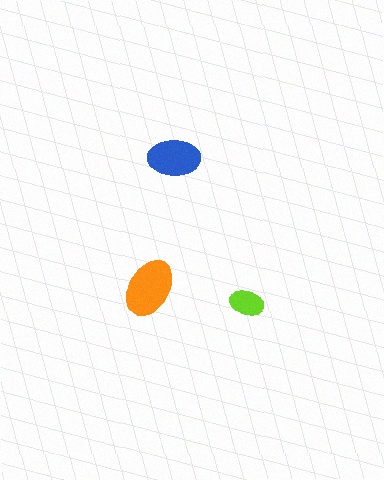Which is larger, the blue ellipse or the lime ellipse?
The blue one.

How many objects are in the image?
There are 3 objects in the image.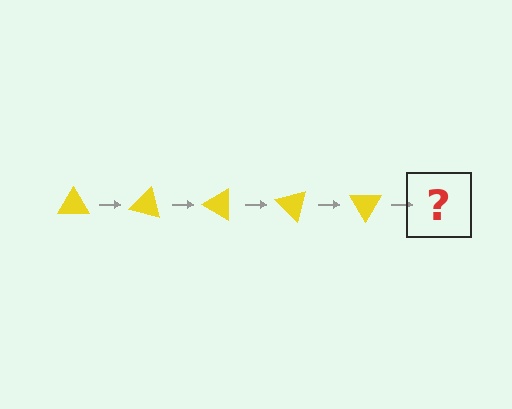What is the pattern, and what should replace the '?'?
The pattern is that the triangle rotates 15 degrees each step. The '?' should be a yellow triangle rotated 75 degrees.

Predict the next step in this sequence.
The next step is a yellow triangle rotated 75 degrees.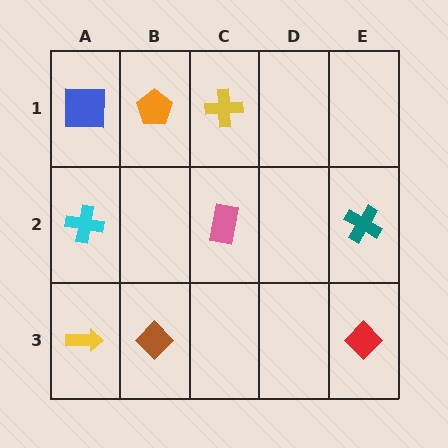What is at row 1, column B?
An orange pentagon.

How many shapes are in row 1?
3 shapes.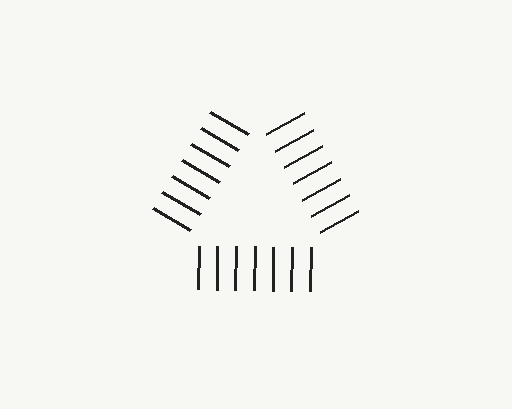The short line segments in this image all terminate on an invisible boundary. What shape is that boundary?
An illusory triangle — the line segments terminate on its edges but no continuous stroke is drawn.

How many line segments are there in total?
21 — 7 along each of the 3 edges.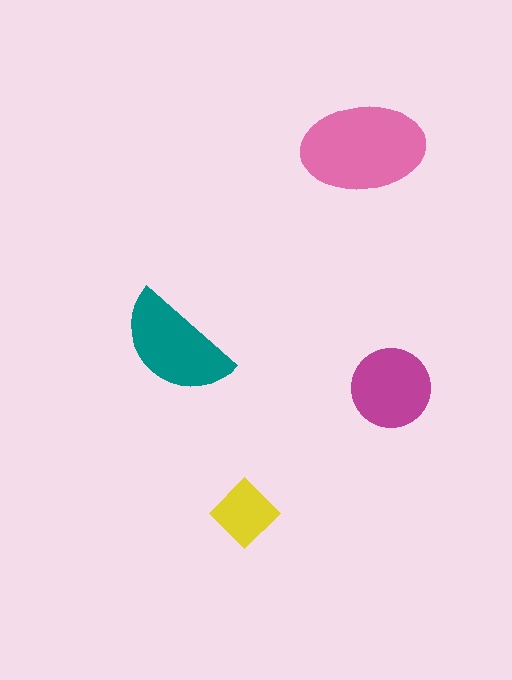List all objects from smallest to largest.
The yellow diamond, the magenta circle, the teal semicircle, the pink ellipse.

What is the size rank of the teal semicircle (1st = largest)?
2nd.